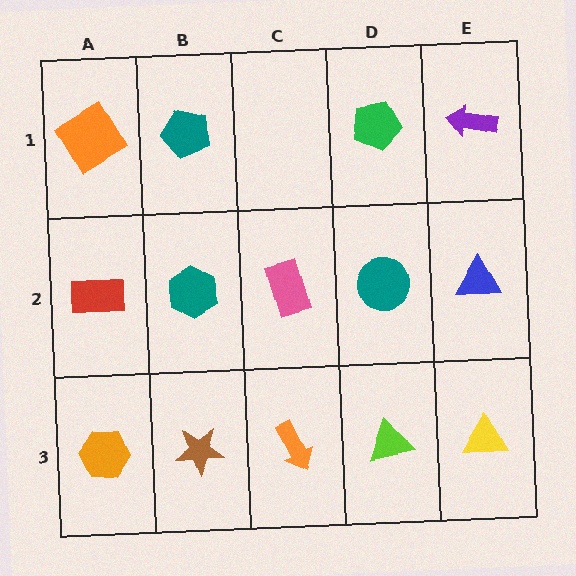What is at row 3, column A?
An orange hexagon.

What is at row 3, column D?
A lime triangle.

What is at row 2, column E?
A blue triangle.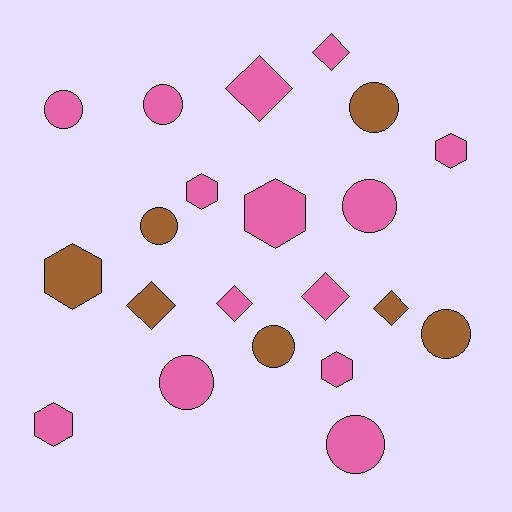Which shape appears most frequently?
Circle, with 9 objects.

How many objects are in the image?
There are 21 objects.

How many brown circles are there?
There are 4 brown circles.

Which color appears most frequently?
Pink, with 14 objects.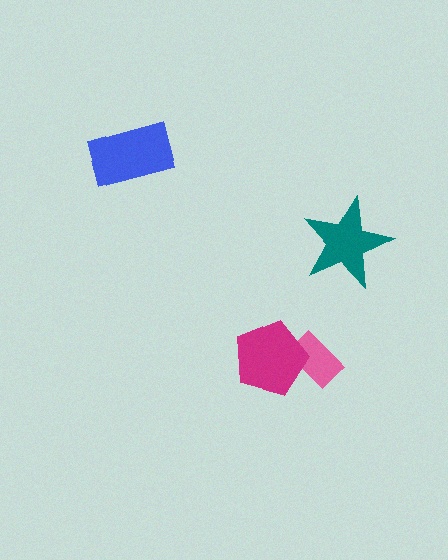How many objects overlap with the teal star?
0 objects overlap with the teal star.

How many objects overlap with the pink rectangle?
1 object overlaps with the pink rectangle.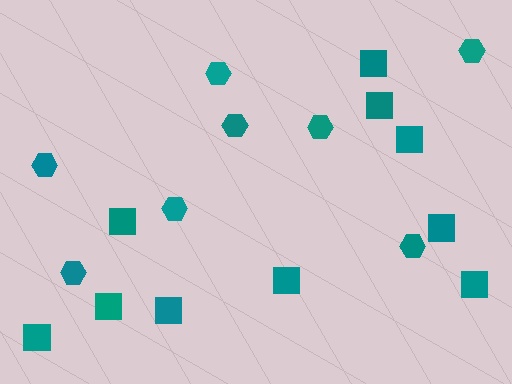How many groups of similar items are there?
There are 2 groups: one group of squares (10) and one group of hexagons (8).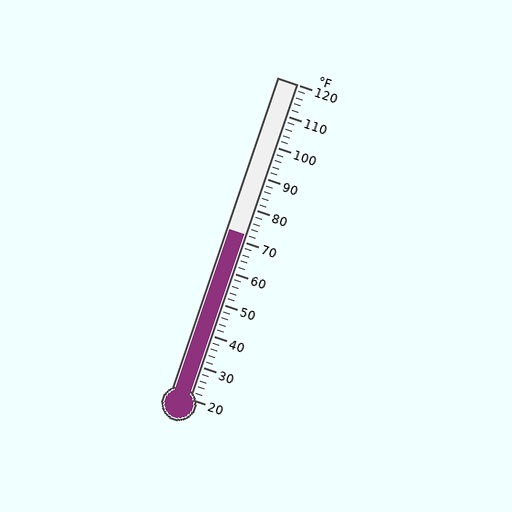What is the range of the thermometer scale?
The thermometer scale ranges from 20°F to 120°F.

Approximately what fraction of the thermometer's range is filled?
The thermometer is filled to approximately 50% of its range.